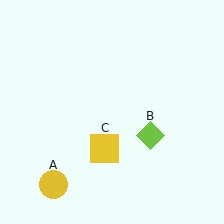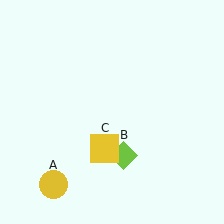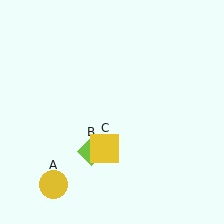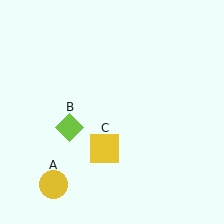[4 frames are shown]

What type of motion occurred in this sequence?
The lime diamond (object B) rotated clockwise around the center of the scene.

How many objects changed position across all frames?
1 object changed position: lime diamond (object B).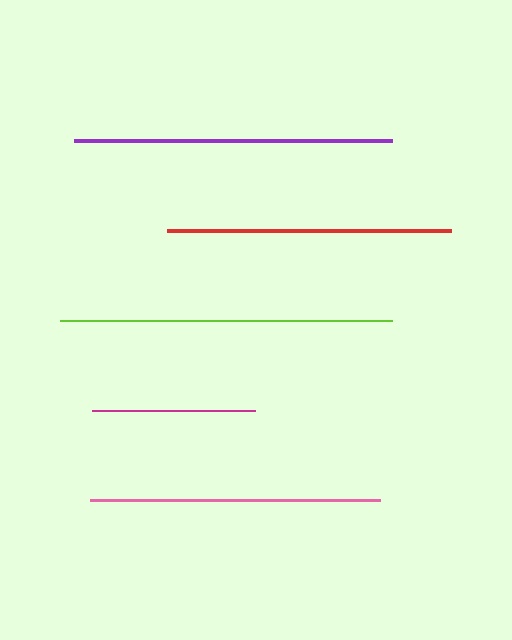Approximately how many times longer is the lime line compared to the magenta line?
The lime line is approximately 2.0 times the length of the magenta line.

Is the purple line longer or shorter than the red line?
The purple line is longer than the red line.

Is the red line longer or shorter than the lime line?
The lime line is longer than the red line.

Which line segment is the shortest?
The magenta line is the shortest at approximately 163 pixels.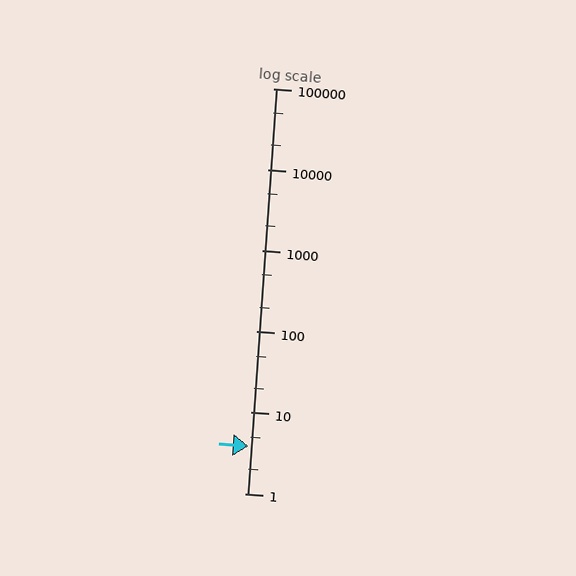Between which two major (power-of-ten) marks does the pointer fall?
The pointer is between 1 and 10.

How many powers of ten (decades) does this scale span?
The scale spans 5 decades, from 1 to 100000.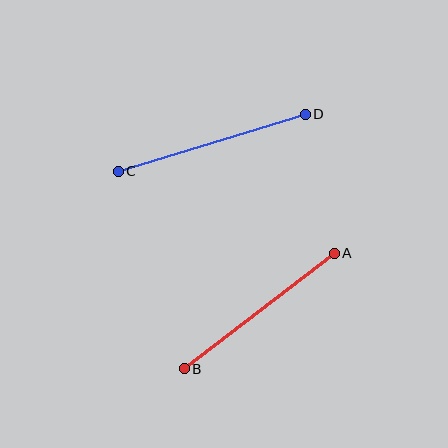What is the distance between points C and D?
The distance is approximately 196 pixels.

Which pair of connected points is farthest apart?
Points C and D are farthest apart.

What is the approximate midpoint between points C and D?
The midpoint is at approximately (212, 143) pixels.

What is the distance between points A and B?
The distance is approximately 189 pixels.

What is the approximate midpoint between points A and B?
The midpoint is at approximately (259, 311) pixels.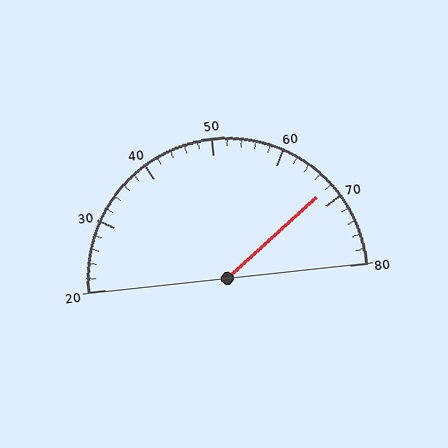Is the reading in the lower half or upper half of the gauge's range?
The reading is in the upper half of the range (20 to 80).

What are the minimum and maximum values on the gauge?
The gauge ranges from 20 to 80.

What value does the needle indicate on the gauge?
The needle indicates approximately 68.